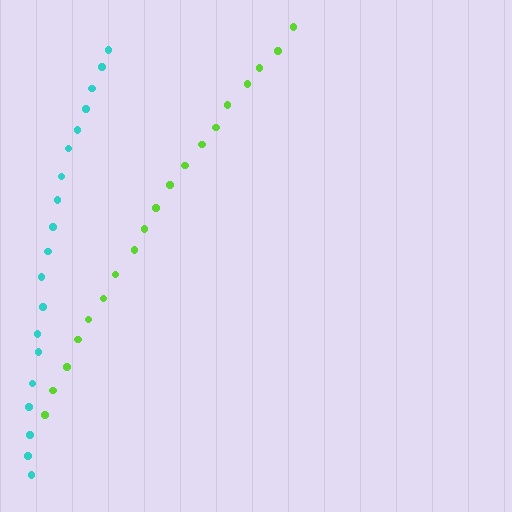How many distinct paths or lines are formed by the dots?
There are 2 distinct paths.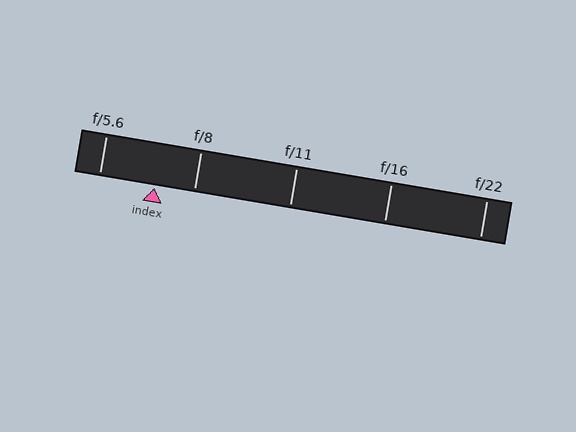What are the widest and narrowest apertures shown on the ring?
The widest aperture shown is f/5.6 and the narrowest is f/22.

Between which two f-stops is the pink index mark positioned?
The index mark is between f/5.6 and f/8.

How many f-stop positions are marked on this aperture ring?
There are 5 f-stop positions marked.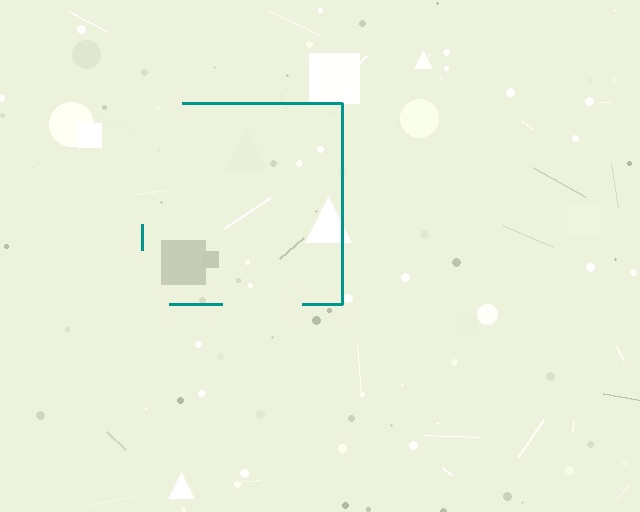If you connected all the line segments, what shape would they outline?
They would outline a square.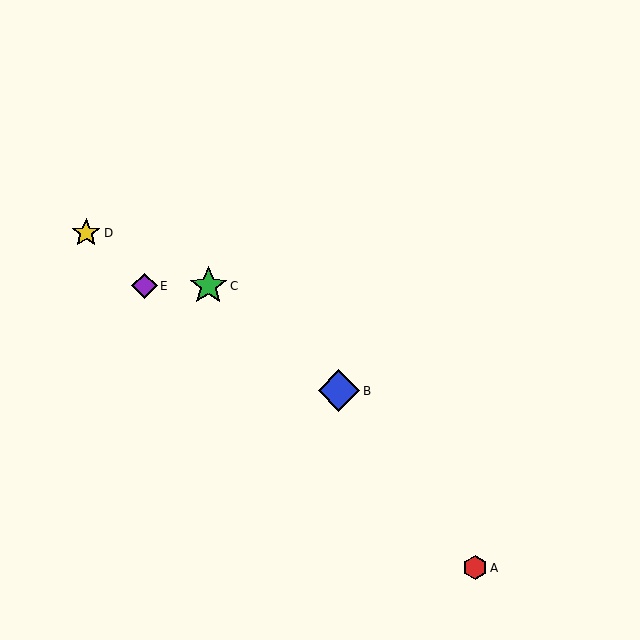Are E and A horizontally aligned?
No, E is at y≈286 and A is at y≈568.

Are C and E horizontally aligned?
Yes, both are at y≈286.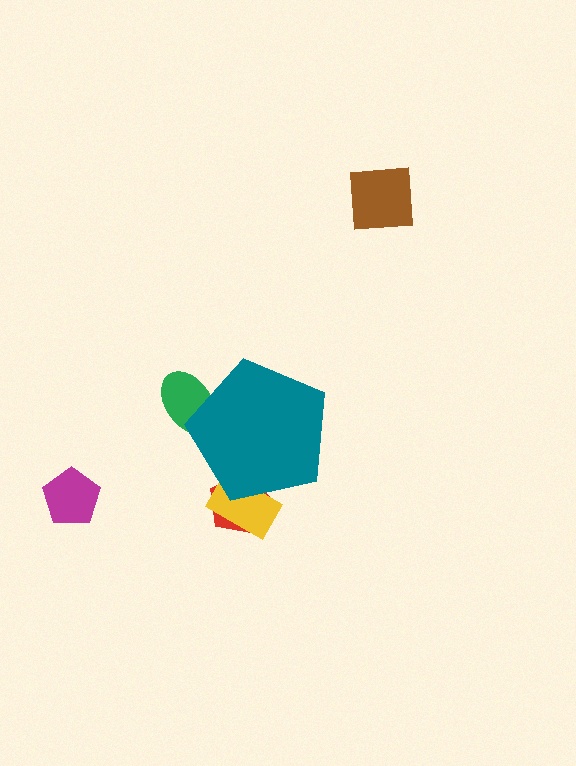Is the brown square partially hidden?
No, the brown square is fully visible.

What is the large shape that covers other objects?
A teal pentagon.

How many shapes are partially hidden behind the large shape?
3 shapes are partially hidden.